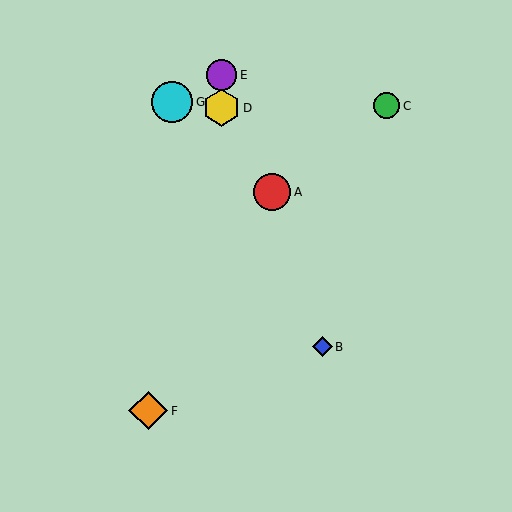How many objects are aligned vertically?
2 objects (D, E) are aligned vertically.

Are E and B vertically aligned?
No, E is at x≈222 and B is at x≈322.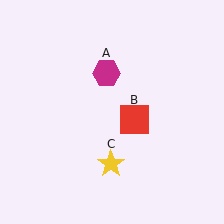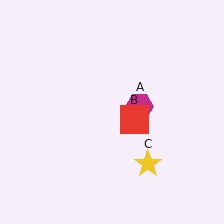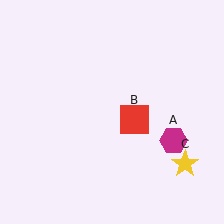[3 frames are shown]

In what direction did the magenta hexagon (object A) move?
The magenta hexagon (object A) moved down and to the right.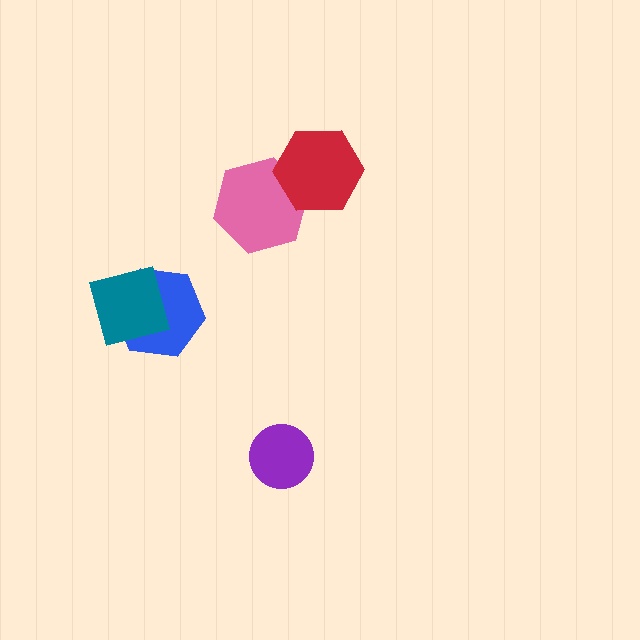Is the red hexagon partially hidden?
No, no other shape covers it.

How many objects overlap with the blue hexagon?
1 object overlaps with the blue hexagon.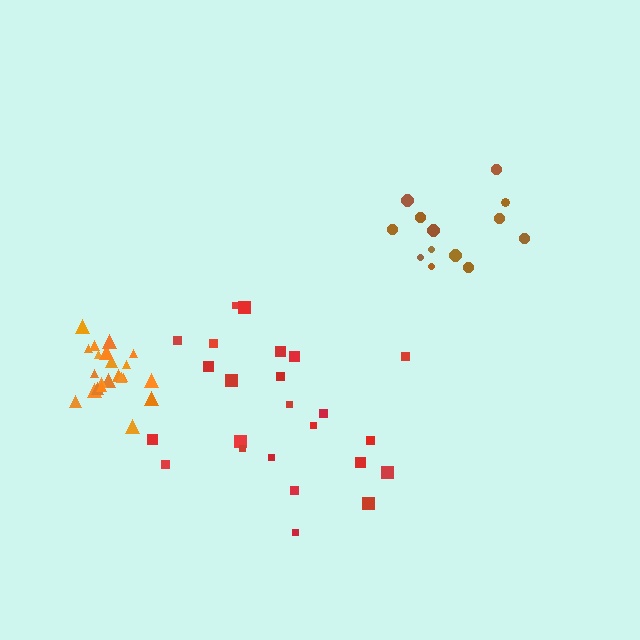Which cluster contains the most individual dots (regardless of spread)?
Red (24).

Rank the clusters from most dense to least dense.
orange, brown, red.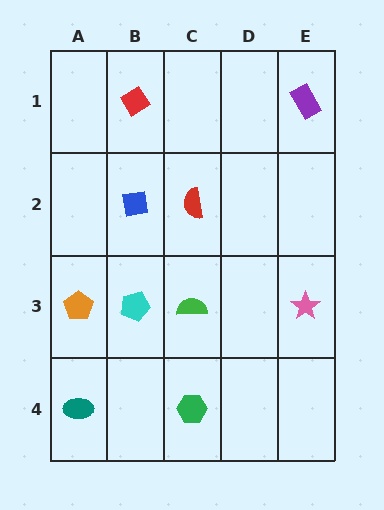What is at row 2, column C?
A red semicircle.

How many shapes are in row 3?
4 shapes.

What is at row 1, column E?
A purple rectangle.